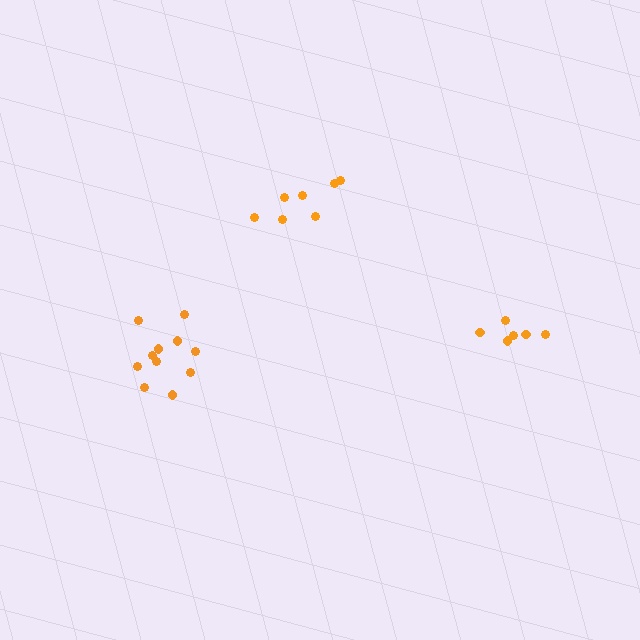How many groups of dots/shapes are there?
There are 3 groups.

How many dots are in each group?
Group 1: 11 dots, Group 2: 6 dots, Group 3: 7 dots (24 total).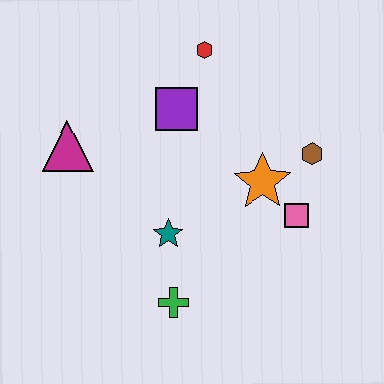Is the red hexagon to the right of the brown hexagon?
No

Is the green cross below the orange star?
Yes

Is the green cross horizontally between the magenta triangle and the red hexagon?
Yes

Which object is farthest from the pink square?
The magenta triangle is farthest from the pink square.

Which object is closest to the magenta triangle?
The purple square is closest to the magenta triangle.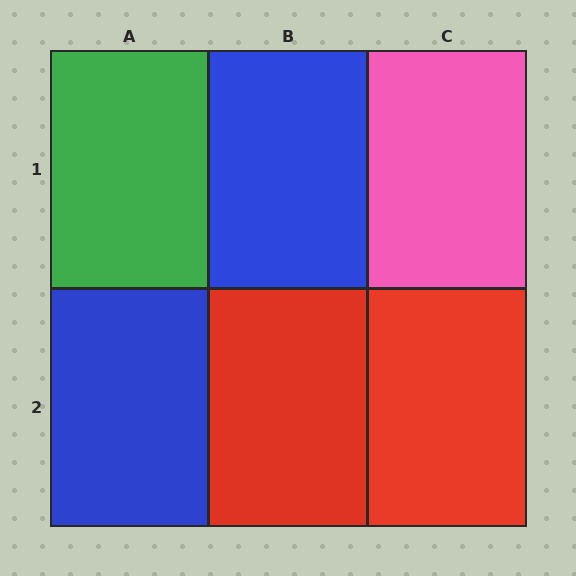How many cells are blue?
2 cells are blue.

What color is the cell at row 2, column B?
Red.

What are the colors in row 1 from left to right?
Green, blue, pink.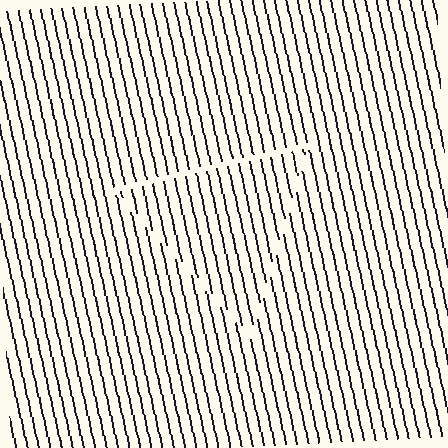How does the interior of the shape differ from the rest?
The interior of the shape contains the same grating, shifted by half a period — the contour is defined by the phase discontinuity where line-ends from the inner and outer gratings abut.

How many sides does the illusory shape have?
3 sides — the line-ends trace a triangle.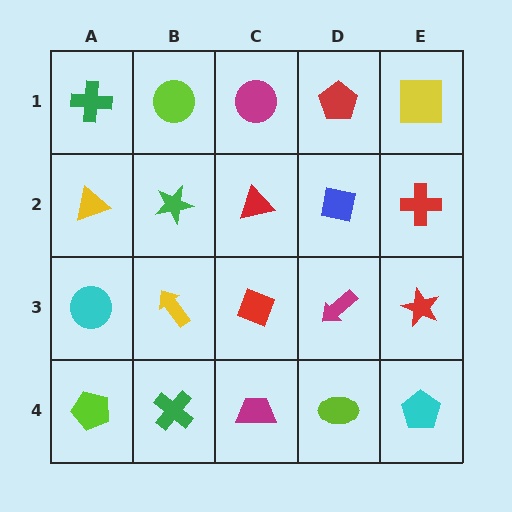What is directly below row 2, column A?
A cyan circle.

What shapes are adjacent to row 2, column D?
A red pentagon (row 1, column D), a magenta arrow (row 3, column D), a red triangle (row 2, column C), a red cross (row 2, column E).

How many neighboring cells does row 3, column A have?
3.